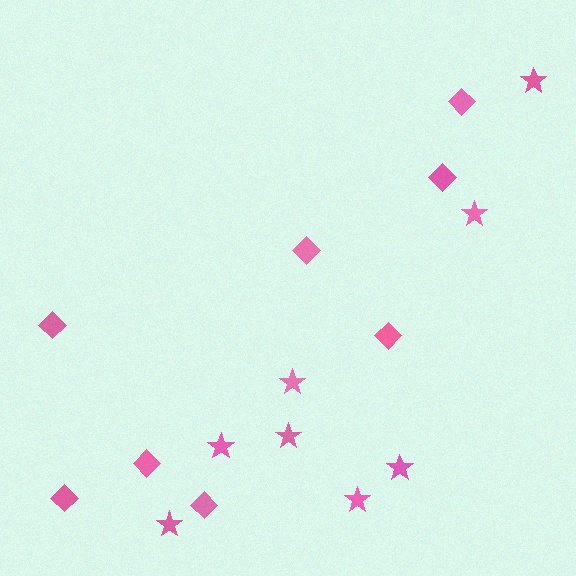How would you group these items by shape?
There are 2 groups: one group of stars (8) and one group of diamonds (8).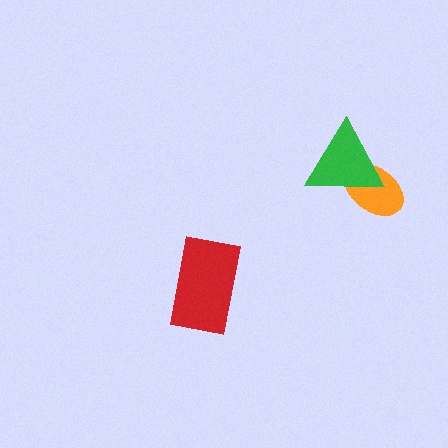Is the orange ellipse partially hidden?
Yes, it is partially covered by another shape.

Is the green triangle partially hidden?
No, no other shape covers it.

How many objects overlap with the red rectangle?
0 objects overlap with the red rectangle.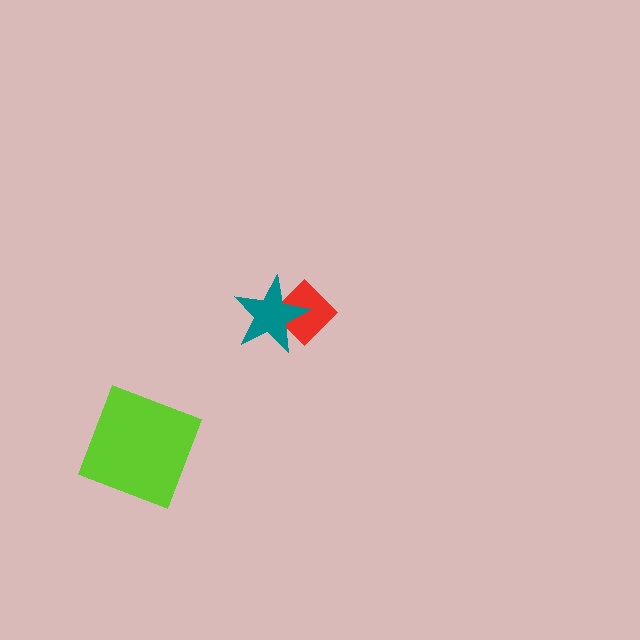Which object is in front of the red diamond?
The teal star is in front of the red diamond.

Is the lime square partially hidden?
No, no other shape covers it.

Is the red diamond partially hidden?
Yes, it is partially covered by another shape.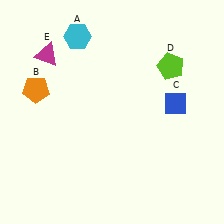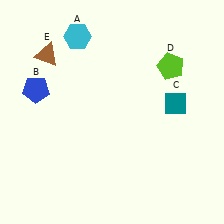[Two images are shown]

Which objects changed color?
B changed from orange to blue. C changed from blue to teal. E changed from magenta to brown.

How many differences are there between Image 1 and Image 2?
There are 3 differences between the two images.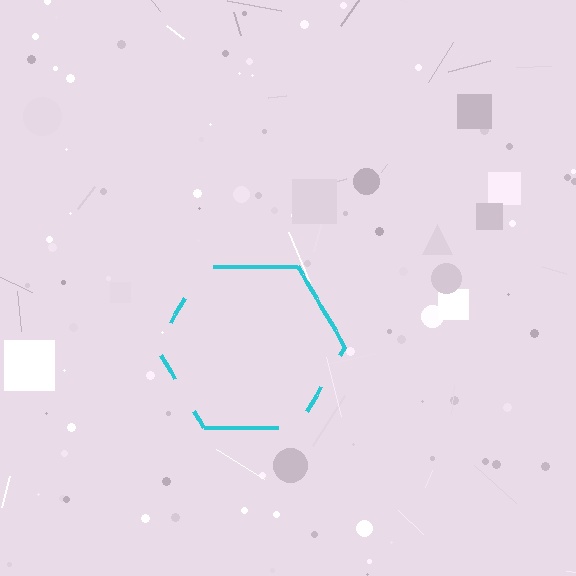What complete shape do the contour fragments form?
The contour fragments form a hexagon.